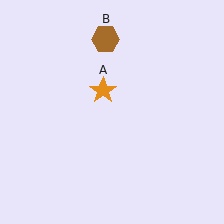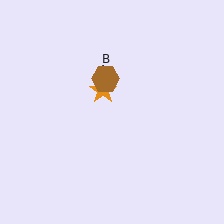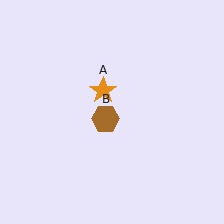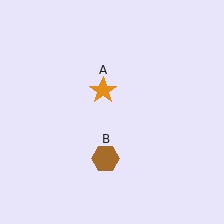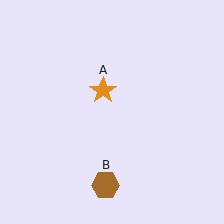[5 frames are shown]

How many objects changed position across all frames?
1 object changed position: brown hexagon (object B).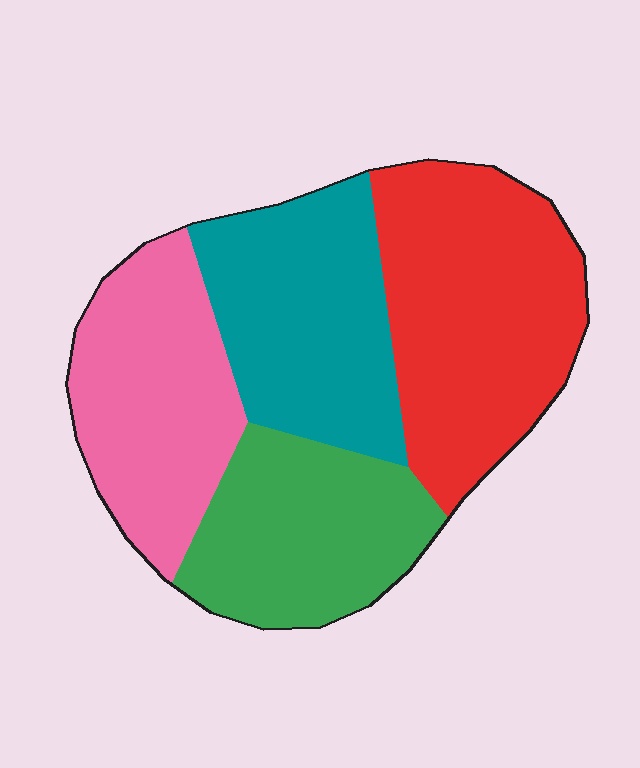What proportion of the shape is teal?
Teal covers roughly 25% of the shape.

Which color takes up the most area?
Red, at roughly 30%.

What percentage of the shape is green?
Green takes up about one fifth (1/5) of the shape.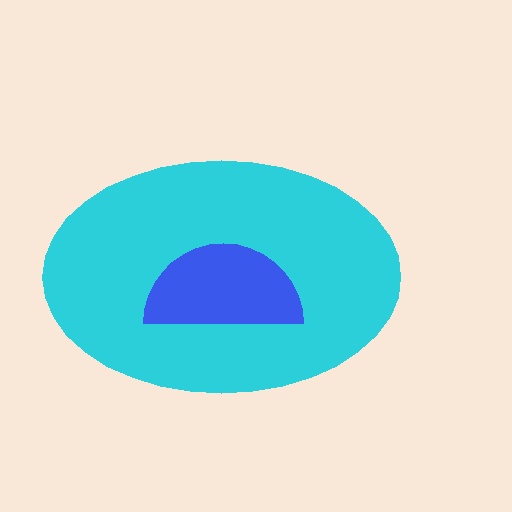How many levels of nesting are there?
2.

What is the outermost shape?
The cyan ellipse.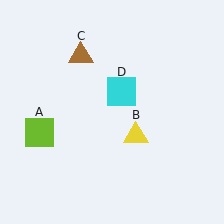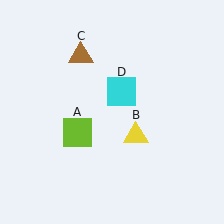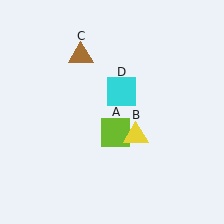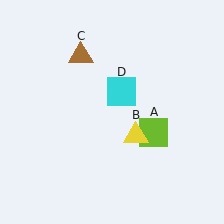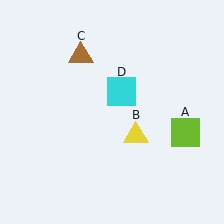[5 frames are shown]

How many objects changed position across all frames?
1 object changed position: lime square (object A).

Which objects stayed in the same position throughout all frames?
Yellow triangle (object B) and brown triangle (object C) and cyan square (object D) remained stationary.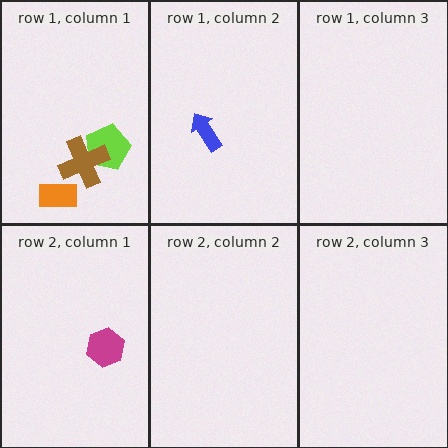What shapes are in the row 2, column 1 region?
The magenta hexagon.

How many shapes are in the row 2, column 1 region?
1.